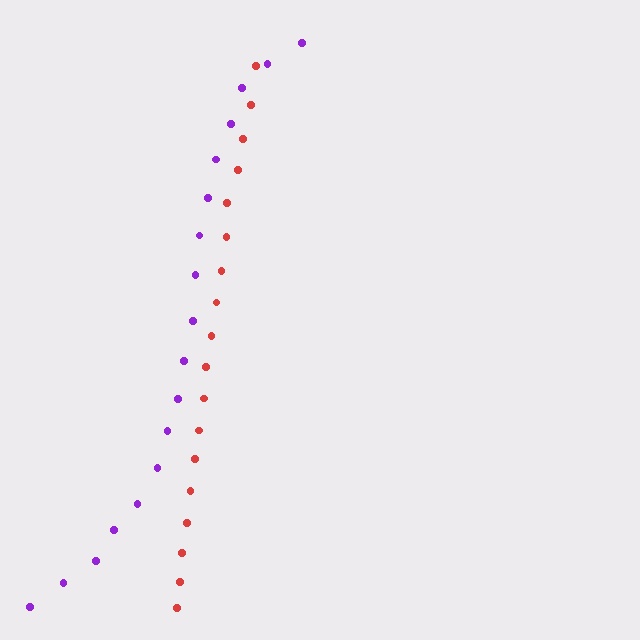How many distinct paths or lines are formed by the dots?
There are 2 distinct paths.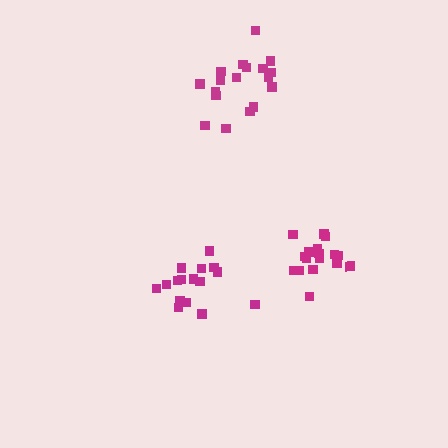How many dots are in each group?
Group 1: 18 dots, Group 2: 18 dots, Group 3: 16 dots (52 total).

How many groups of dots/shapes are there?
There are 3 groups.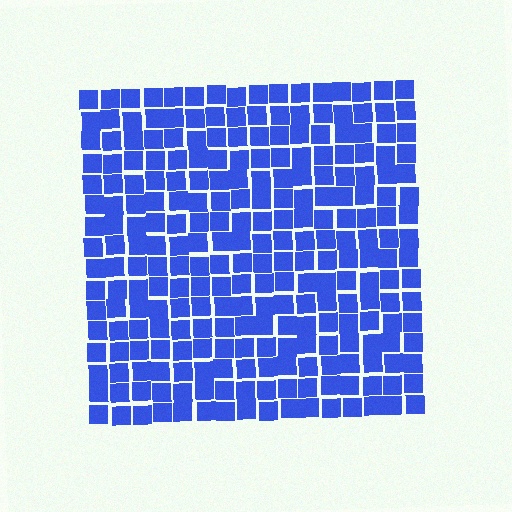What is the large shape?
The large shape is a square.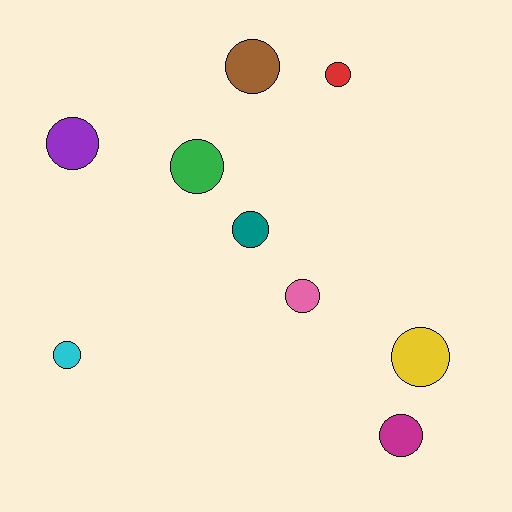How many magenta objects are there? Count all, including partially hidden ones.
There is 1 magenta object.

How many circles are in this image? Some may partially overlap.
There are 9 circles.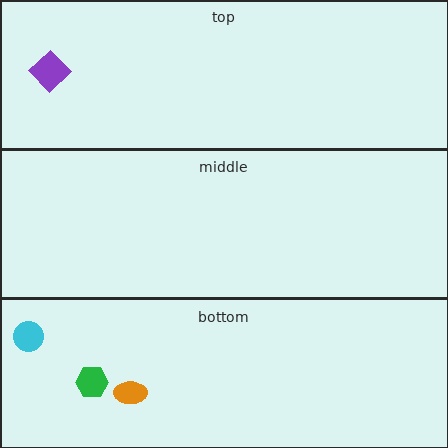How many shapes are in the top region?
1.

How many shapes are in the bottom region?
3.